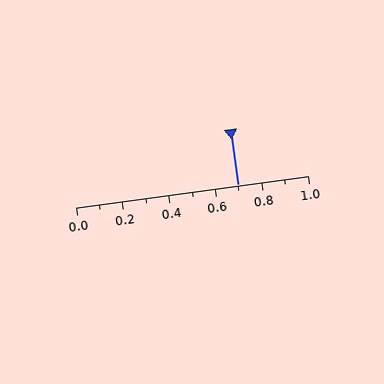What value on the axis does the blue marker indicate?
The marker indicates approximately 0.7.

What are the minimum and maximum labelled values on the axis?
The axis runs from 0.0 to 1.0.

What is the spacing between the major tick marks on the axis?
The major ticks are spaced 0.2 apart.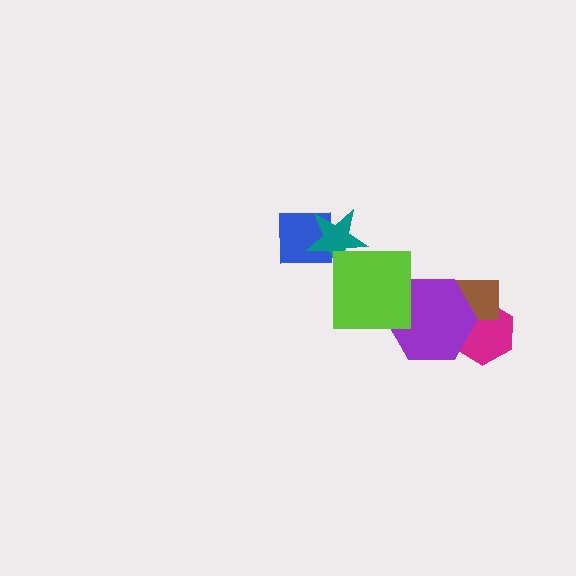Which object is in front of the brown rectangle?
The purple hexagon is in front of the brown rectangle.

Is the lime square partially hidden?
No, no other shape covers it.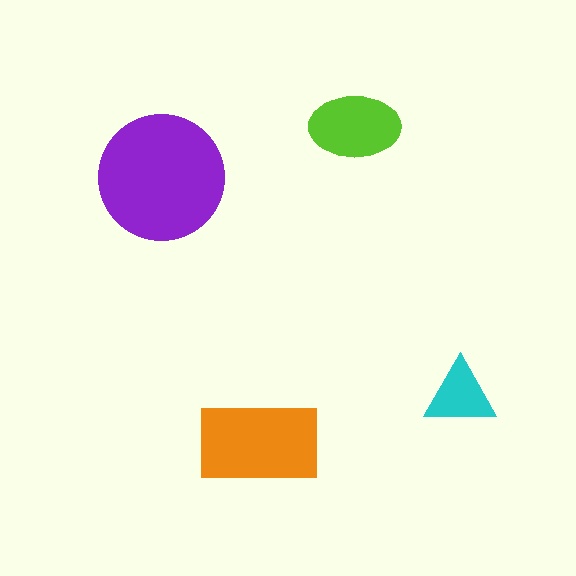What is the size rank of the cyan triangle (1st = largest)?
4th.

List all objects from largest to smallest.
The purple circle, the orange rectangle, the lime ellipse, the cyan triangle.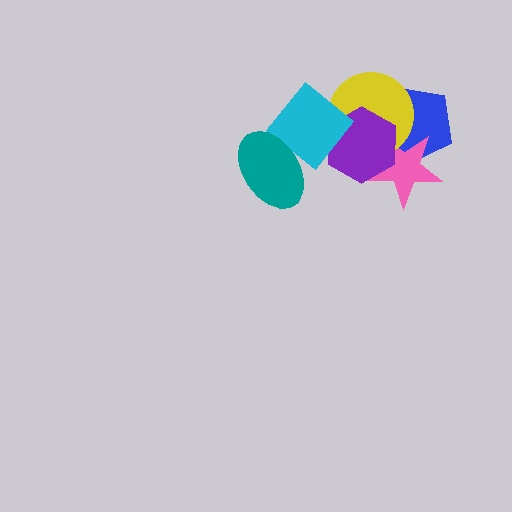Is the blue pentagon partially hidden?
Yes, it is partially covered by another shape.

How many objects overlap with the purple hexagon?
4 objects overlap with the purple hexagon.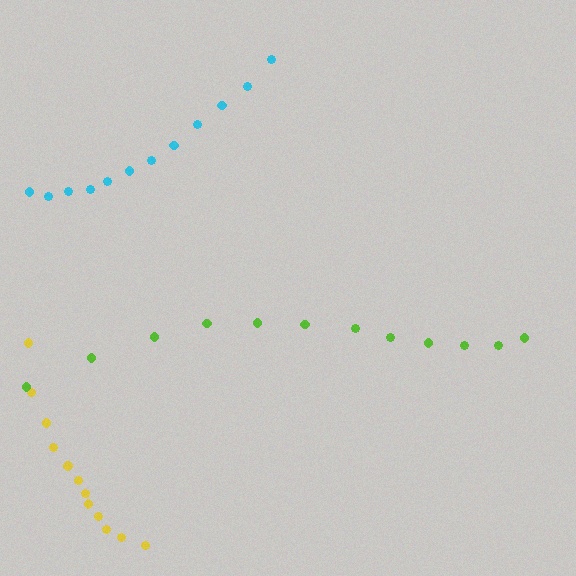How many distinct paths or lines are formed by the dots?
There are 3 distinct paths.